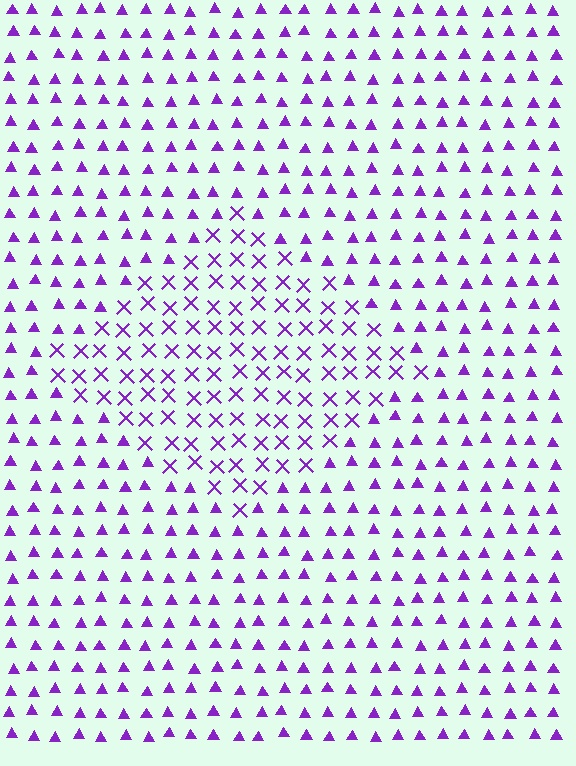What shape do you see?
I see a diamond.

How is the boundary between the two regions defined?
The boundary is defined by a change in element shape: X marks inside vs. triangles outside. All elements share the same color and spacing.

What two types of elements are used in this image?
The image uses X marks inside the diamond region and triangles outside it.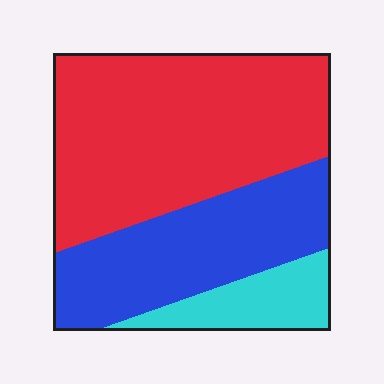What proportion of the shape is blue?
Blue covers 33% of the shape.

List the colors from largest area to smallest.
From largest to smallest: red, blue, cyan.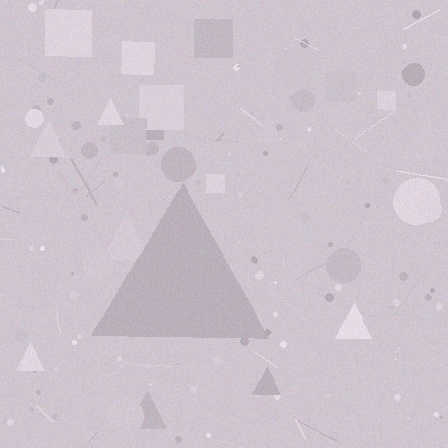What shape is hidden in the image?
A triangle is hidden in the image.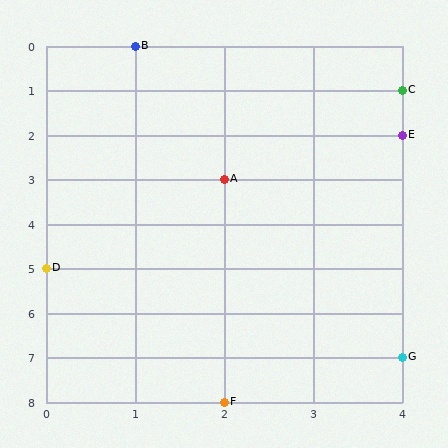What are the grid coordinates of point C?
Point C is at grid coordinates (4, 1).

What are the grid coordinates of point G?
Point G is at grid coordinates (4, 7).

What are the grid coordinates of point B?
Point B is at grid coordinates (1, 0).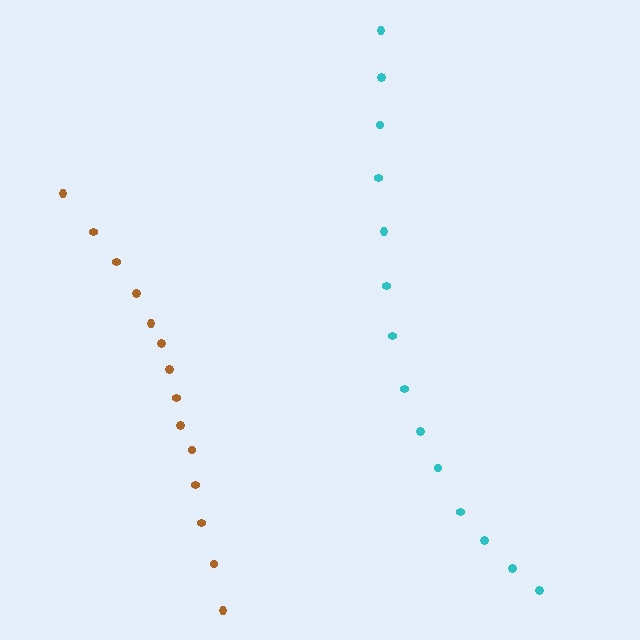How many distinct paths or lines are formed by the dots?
There are 2 distinct paths.